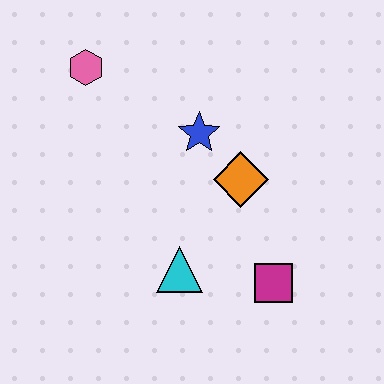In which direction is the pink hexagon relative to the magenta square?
The pink hexagon is above the magenta square.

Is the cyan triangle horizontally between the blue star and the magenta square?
No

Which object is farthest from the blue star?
The magenta square is farthest from the blue star.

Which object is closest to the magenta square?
The cyan triangle is closest to the magenta square.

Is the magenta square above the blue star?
No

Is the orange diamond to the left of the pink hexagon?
No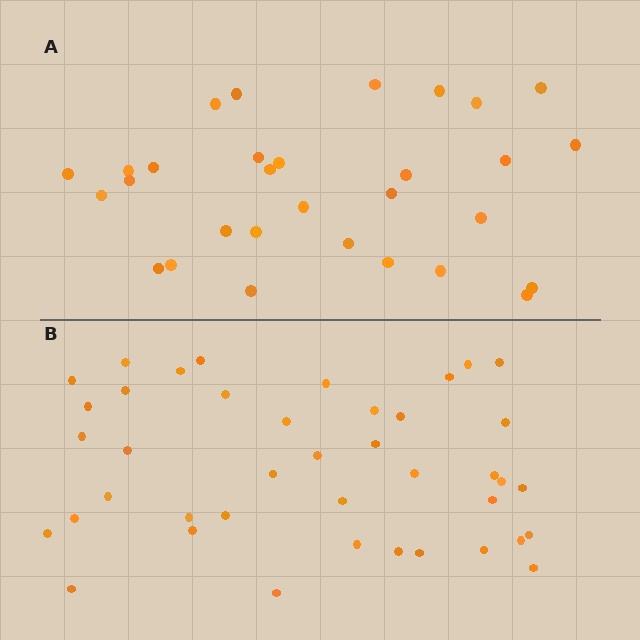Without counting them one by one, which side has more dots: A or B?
Region B (the bottom region) has more dots.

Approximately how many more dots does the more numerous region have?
Region B has roughly 12 or so more dots than region A.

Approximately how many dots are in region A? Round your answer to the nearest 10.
About 30 dots.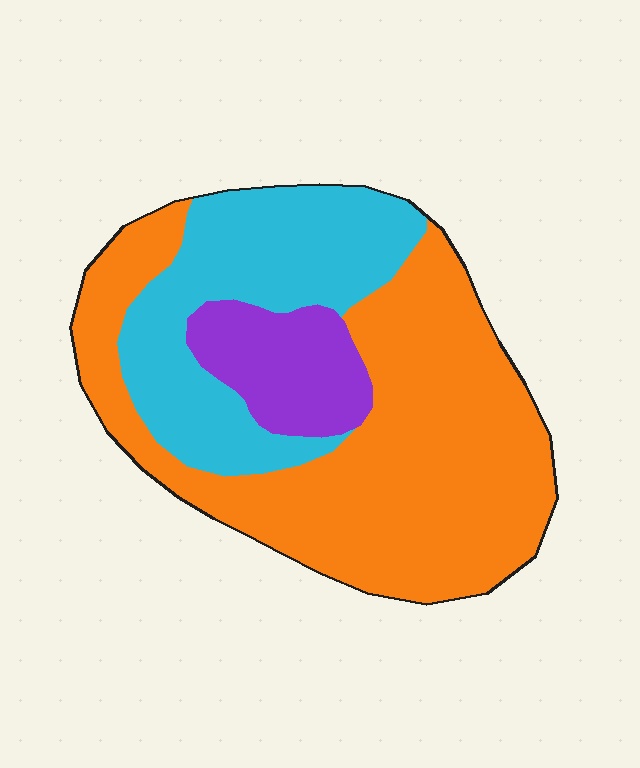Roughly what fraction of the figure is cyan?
Cyan takes up about one third (1/3) of the figure.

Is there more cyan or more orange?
Orange.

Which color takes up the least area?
Purple, at roughly 15%.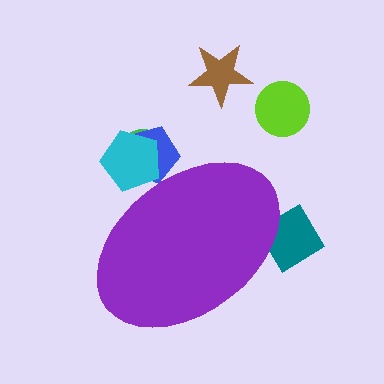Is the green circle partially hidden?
Yes, the green circle is partially hidden behind the purple ellipse.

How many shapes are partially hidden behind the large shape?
4 shapes are partially hidden.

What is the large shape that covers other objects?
A purple ellipse.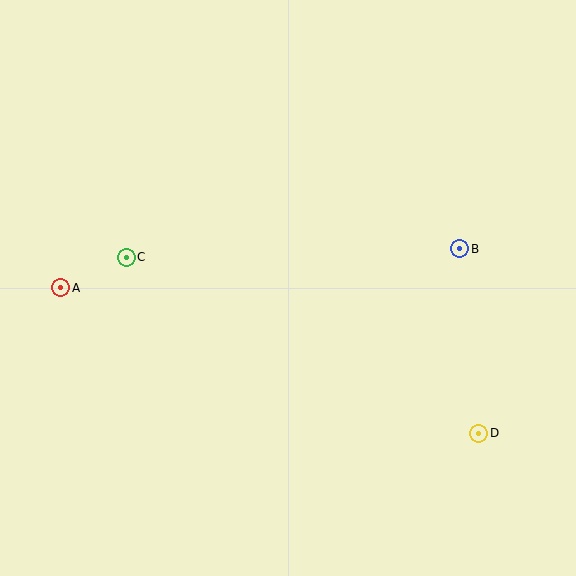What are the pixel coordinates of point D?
Point D is at (479, 433).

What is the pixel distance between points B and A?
The distance between B and A is 401 pixels.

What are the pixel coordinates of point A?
Point A is at (61, 288).